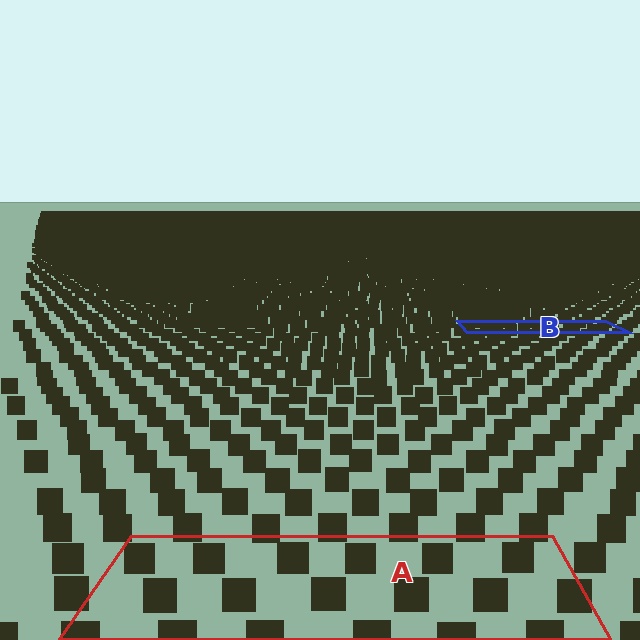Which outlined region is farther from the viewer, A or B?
Region B is farther from the viewer — the texture elements inside it appear smaller and more densely packed.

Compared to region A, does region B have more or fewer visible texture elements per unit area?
Region B has more texture elements per unit area — they are packed more densely because it is farther away.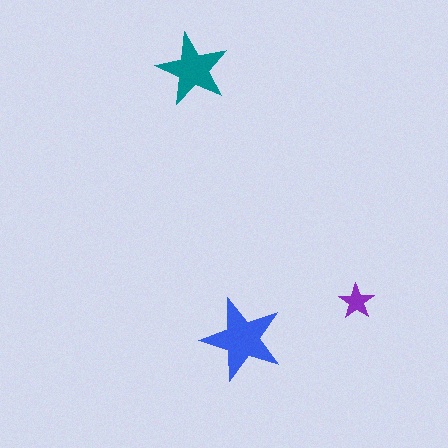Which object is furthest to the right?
The purple star is rightmost.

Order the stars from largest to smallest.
the blue one, the teal one, the purple one.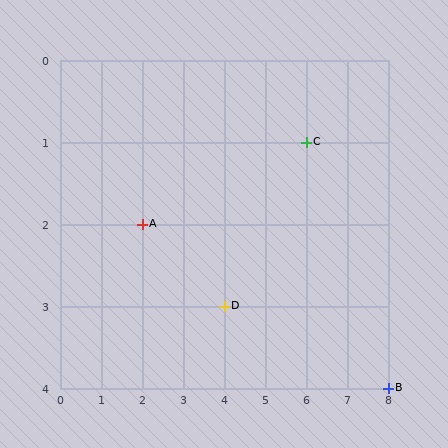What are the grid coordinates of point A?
Point A is at grid coordinates (2, 2).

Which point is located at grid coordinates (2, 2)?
Point A is at (2, 2).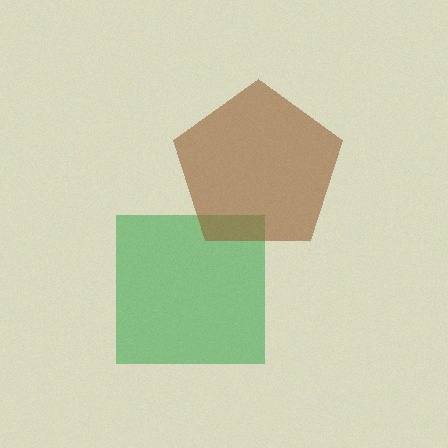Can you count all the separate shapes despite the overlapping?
Yes, there are 2 separate shapes.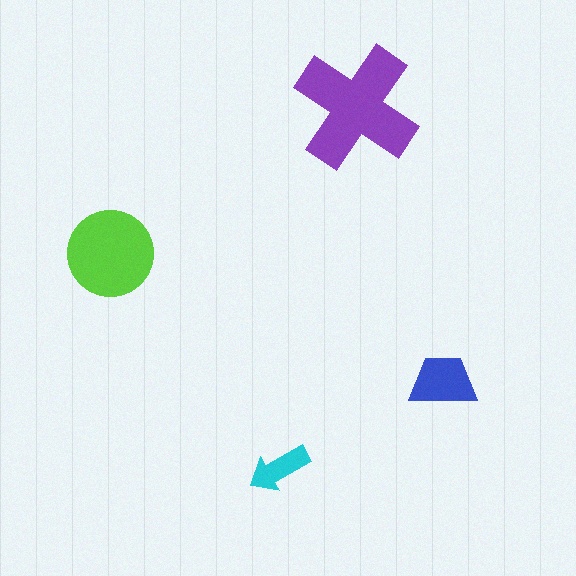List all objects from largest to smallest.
The purple cross, the lime circle, the blue trapezoid, the cyan arrow.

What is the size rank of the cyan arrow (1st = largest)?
4th.